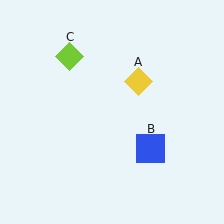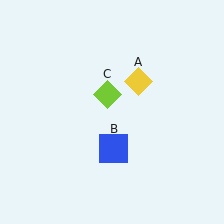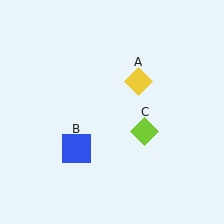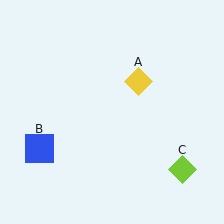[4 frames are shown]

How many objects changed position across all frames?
2 objects changed position: blue square (object B), lime diamond (object C).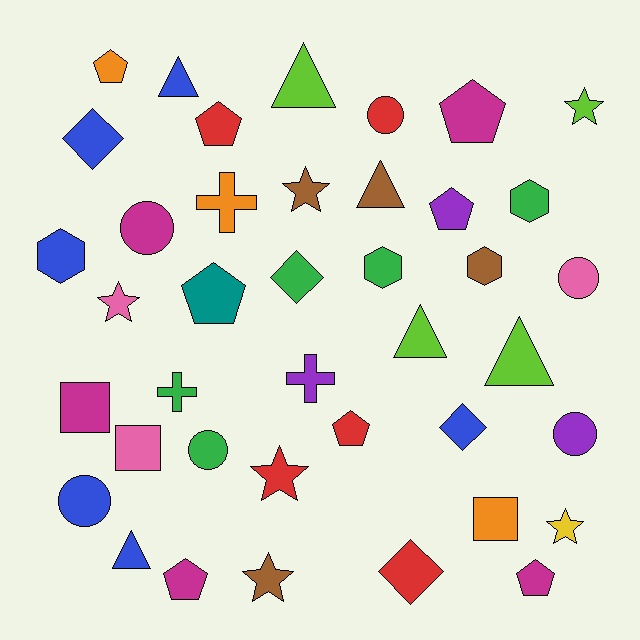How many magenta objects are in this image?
There are 5 magenta objects.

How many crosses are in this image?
There are 3 crosses.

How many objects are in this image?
There are 40 objects.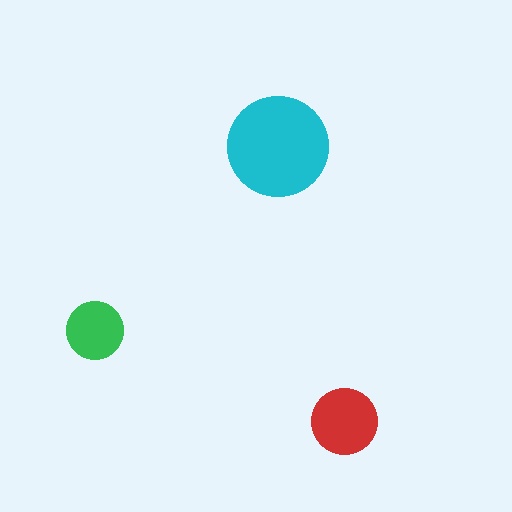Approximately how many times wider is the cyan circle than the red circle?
About 1.5 times wider.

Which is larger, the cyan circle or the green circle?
The cyan one.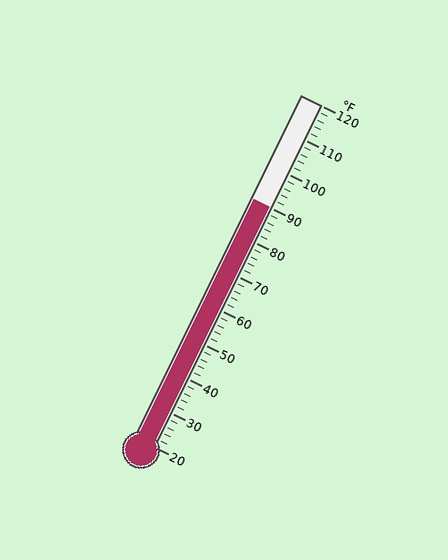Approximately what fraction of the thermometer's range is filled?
The thermometer is filled to approximately 70% of its range.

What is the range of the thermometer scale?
The thermometer scale ranges from 20°F to 120°F.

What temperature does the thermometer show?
The thermometer shows approximately 90°F.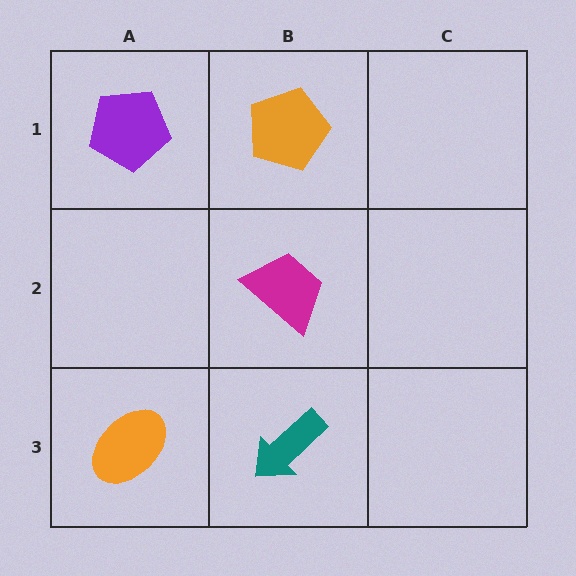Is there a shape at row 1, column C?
No, that cell is empty.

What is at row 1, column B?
An orange pentagon.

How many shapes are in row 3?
2 shapes.